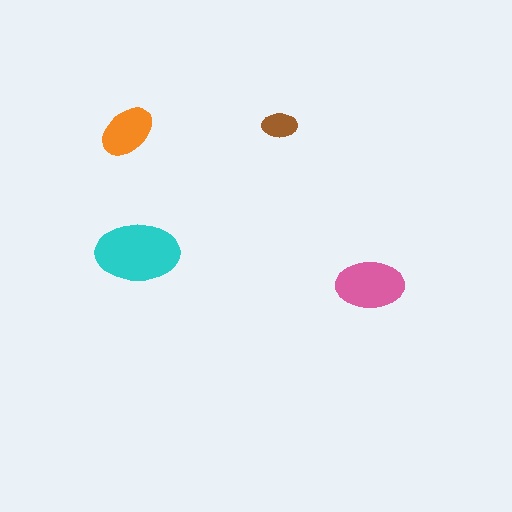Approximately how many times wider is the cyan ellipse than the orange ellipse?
About 1.5 times wider.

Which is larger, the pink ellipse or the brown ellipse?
The pink one.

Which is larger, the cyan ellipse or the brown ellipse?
The cyan one.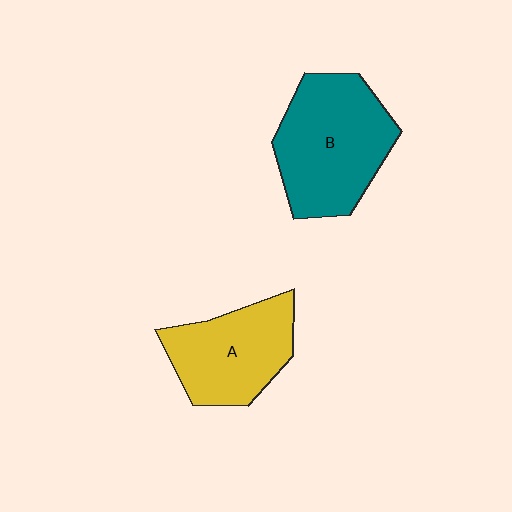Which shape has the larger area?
Shape B (teal).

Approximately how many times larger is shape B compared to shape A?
Approximately 1.3 times.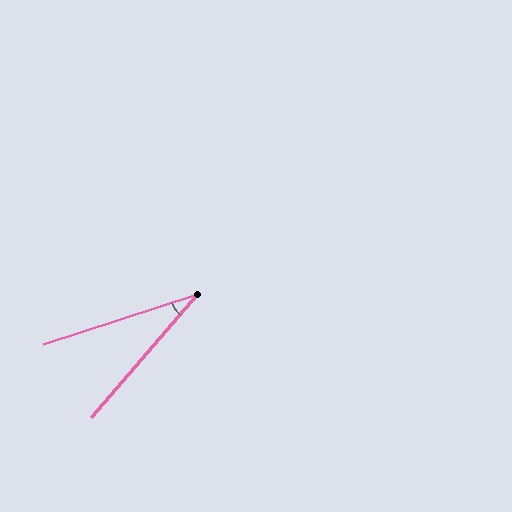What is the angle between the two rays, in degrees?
Approximately 31 degrees.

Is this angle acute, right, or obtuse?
It is acute.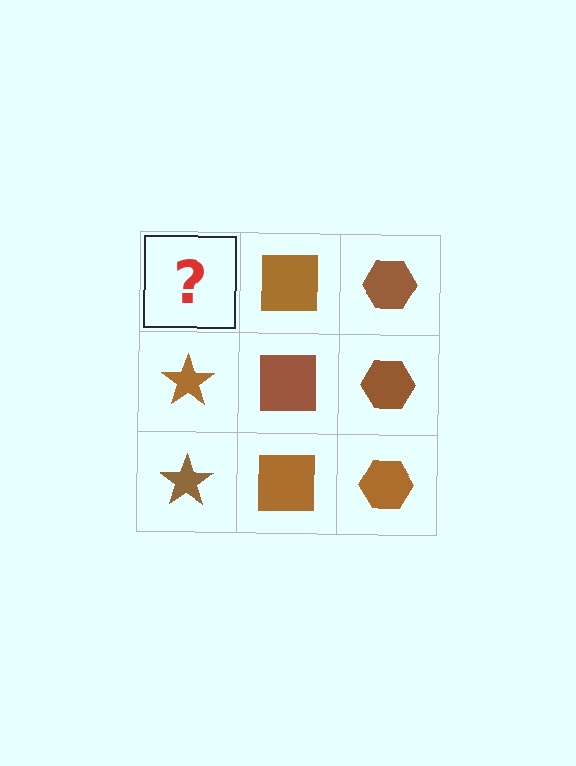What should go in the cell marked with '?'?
The missing cell should contain a brown star.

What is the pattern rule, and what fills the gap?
The rule is that each column has a consistent shape. The gap should be filled with a brown star.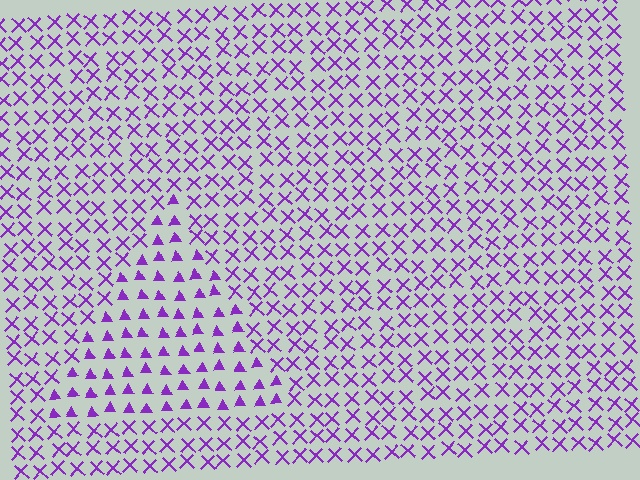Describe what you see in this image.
The image is filled with small purple elements arranged in a uniform grid. A triangle-shaped region contains triangles, while the surrounding area contains X marks. The boundary is defined purely by the change in element shape.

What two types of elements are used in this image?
The image uses triangles inside the triangle region and X marks outside it.